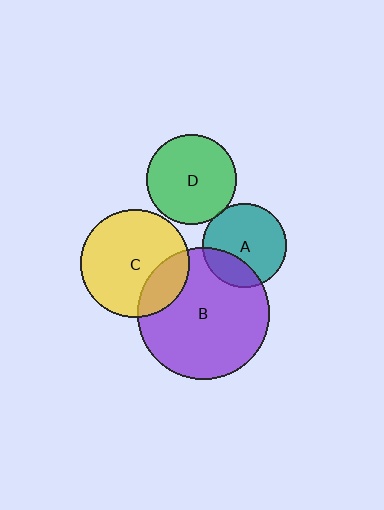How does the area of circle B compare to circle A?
Approximately 2.5 times.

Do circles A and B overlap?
Yes.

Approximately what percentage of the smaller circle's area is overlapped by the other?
Approximately 25%.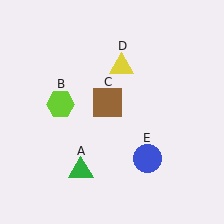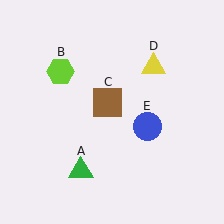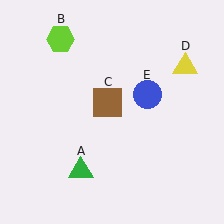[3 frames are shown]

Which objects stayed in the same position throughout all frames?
Green triangle (object A) and brown square (object C) remained stationary.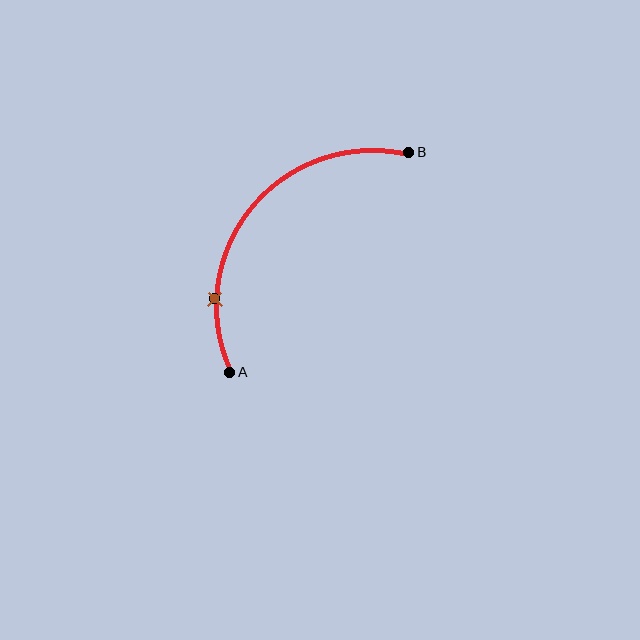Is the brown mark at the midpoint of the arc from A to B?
No. The brown mark lies on the arc but is closer to endpoint A. The arc midpoint would be at the point on the curve equidistant along the arc from both A and B.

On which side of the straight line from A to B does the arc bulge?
The arc bulges above and to the left of the straight line connecting A and B.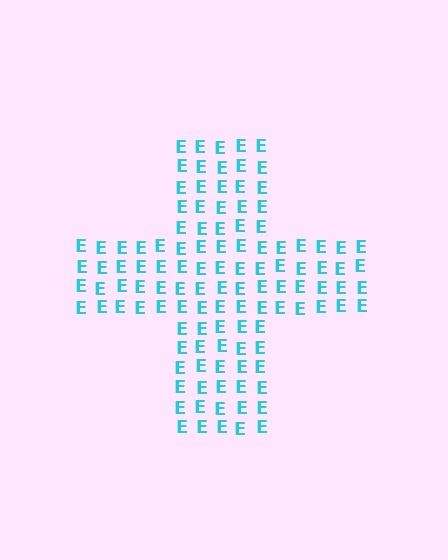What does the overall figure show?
The overall figure shows a cross.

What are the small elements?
The small elements are letter E's.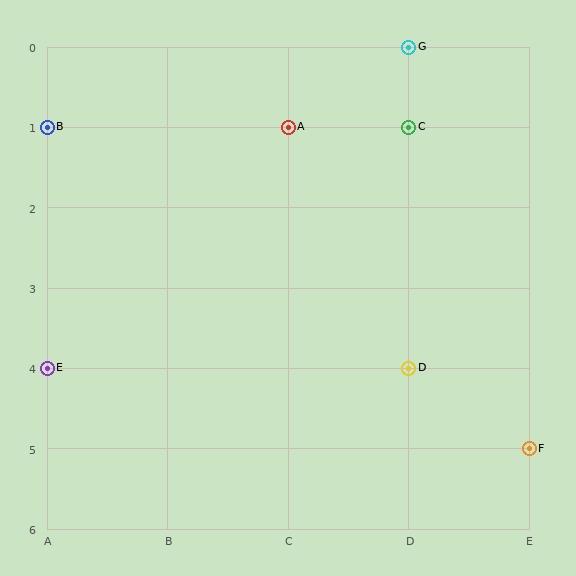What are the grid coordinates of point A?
Point A is at grid coordinates (C, 1).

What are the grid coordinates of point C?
Point C is at grid coordinates (D, 1).